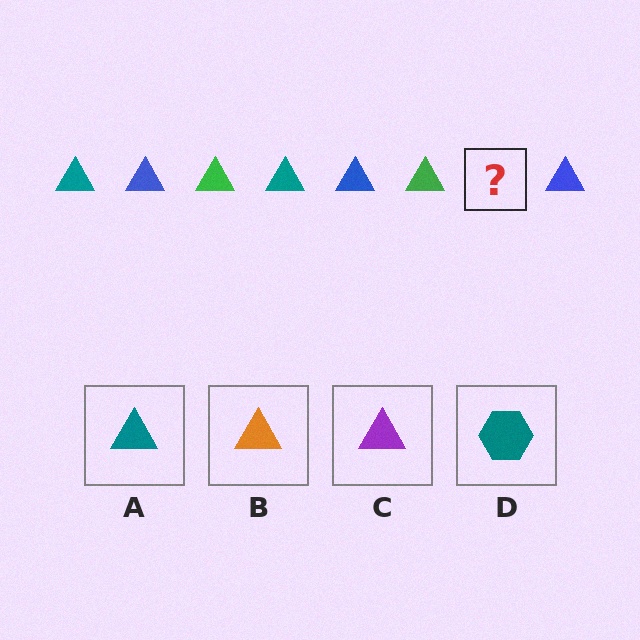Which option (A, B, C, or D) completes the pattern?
A.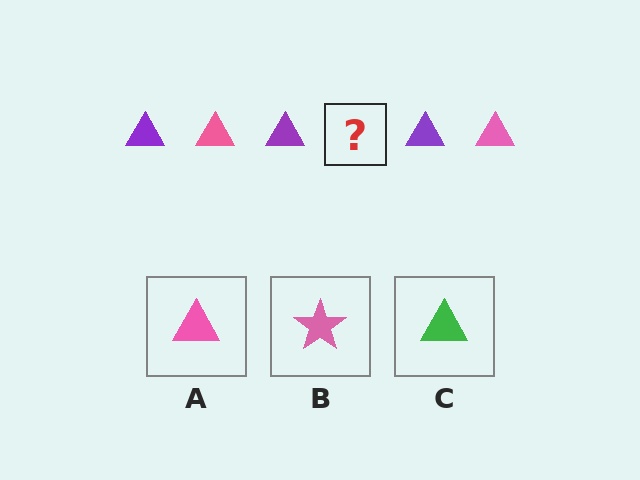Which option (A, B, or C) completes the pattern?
A.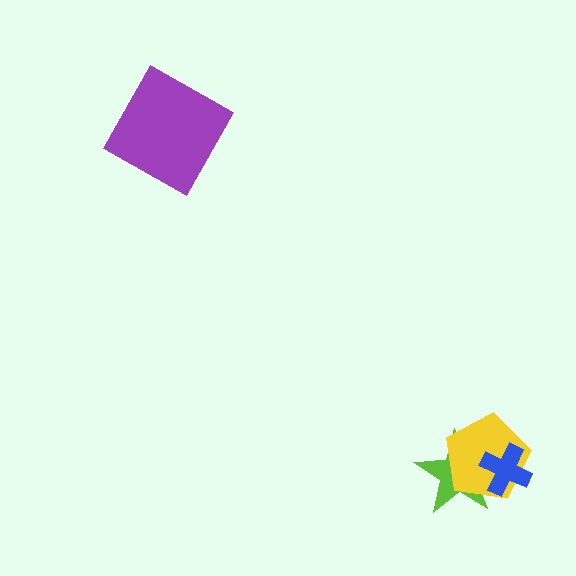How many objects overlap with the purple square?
0 objects overlap with the purple square.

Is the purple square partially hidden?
No, no other shape covers it.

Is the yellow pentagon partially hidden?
Yes, it is partially covered by another shape.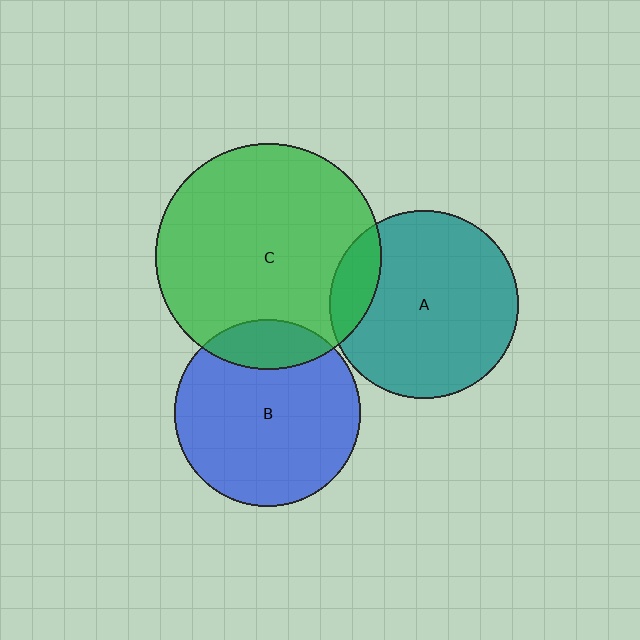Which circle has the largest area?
Circle C (green).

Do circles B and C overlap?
Yes.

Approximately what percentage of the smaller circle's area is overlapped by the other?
Approximately 15%.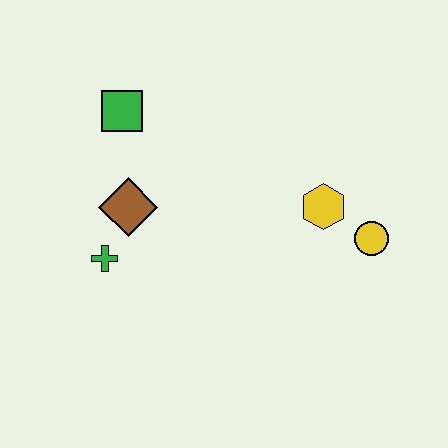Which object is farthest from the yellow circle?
The green square is farthest from the yellow circle.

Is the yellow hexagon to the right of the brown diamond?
Yes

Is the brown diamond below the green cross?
No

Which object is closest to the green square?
The brown diamond is closest to the green square.